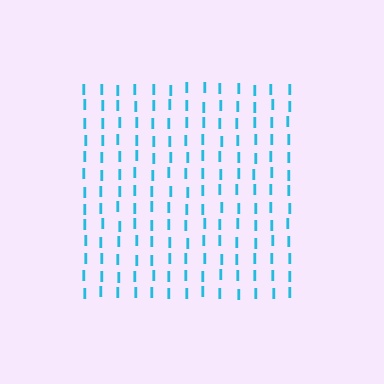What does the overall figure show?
The overall figure shows a square.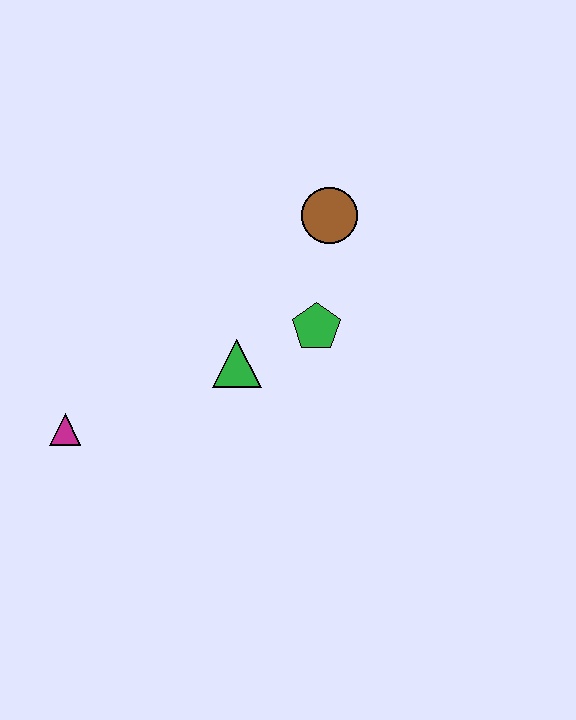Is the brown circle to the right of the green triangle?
Yes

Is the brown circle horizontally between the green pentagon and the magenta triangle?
No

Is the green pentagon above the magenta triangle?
Yes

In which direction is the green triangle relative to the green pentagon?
The green triangle is to the left of the green pentagon.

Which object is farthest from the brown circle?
The magenta triangle is farthest from the brown circle.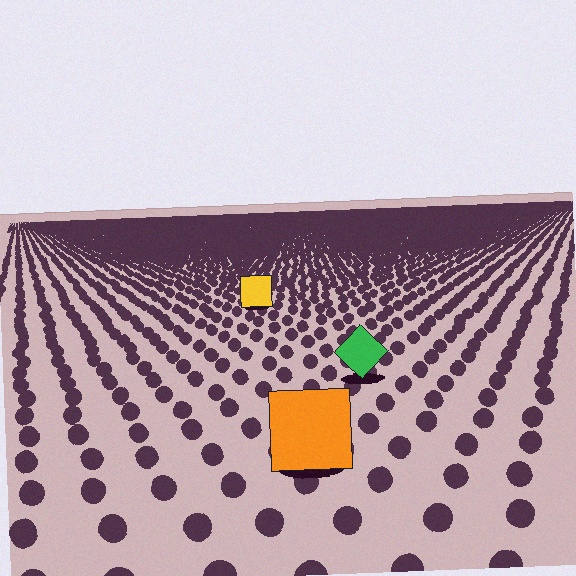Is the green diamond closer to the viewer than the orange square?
No. The orange square is closer — you can tell from the texture gradient: the ground texture is coarser near it.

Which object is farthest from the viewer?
The yellow square is farthest from the viewer. It appears smaller and the ground texture around it is denser.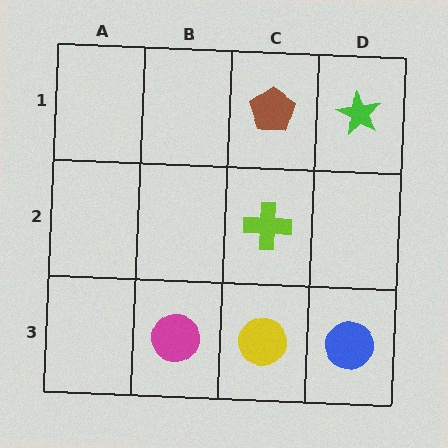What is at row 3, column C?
A yellow circle.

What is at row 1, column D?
A green star.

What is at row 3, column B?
A magenta circle.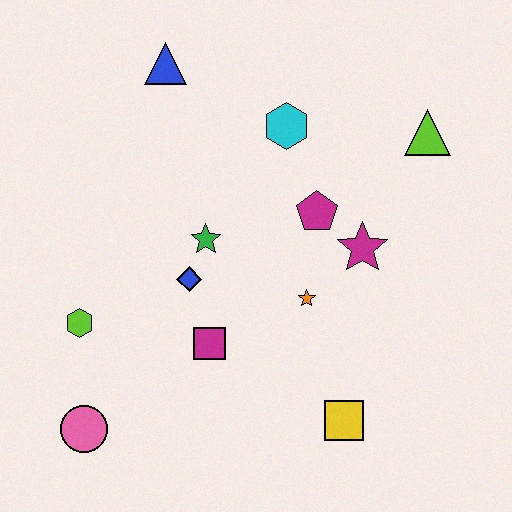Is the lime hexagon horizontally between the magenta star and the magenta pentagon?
No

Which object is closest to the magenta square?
The blue diamond is closest to the magenta square.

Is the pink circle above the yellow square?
No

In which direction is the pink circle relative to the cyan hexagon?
The pink circle is below the cyan hexagon.